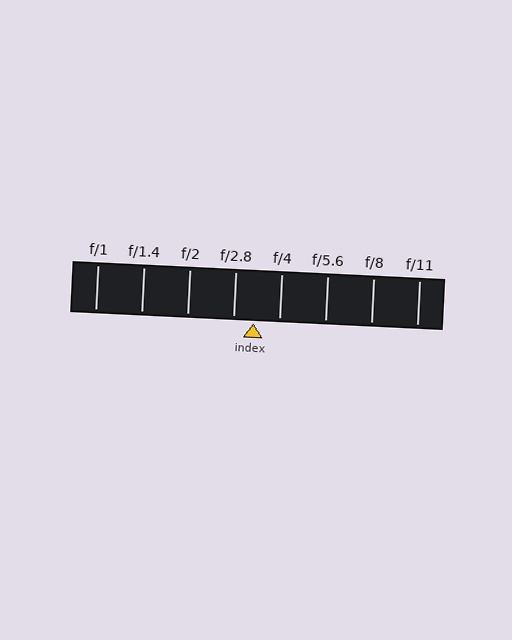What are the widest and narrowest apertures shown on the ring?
The widest aperture shown is f/1 and the narrowest is f/11.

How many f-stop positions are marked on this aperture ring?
There are 8 f-stop positions marked.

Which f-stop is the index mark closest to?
The index mark is closest to f/2.8.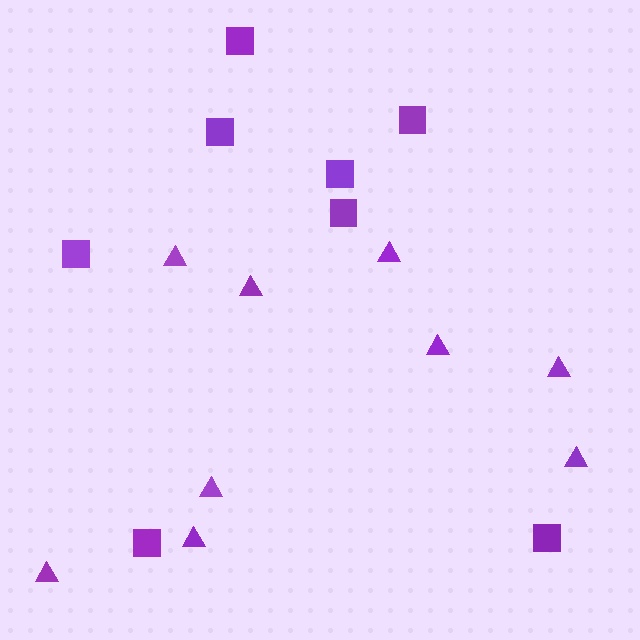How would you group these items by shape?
There are 2 groups: one group of triangles (9) and one group of squares (8).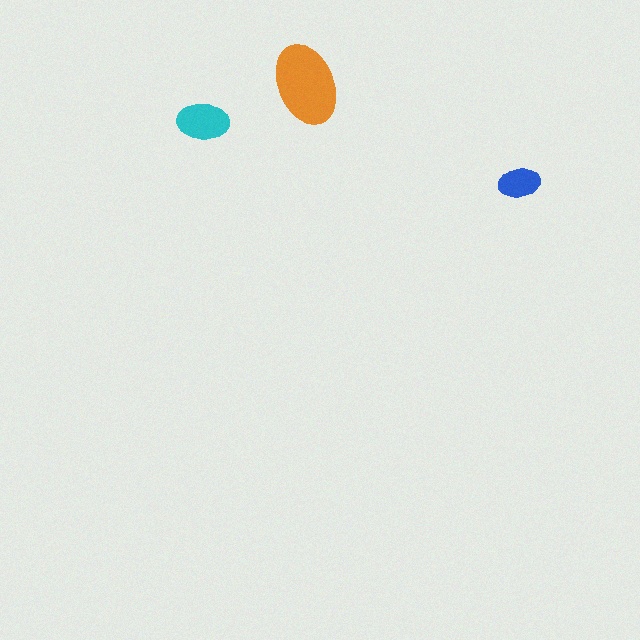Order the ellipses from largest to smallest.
the orange one, the cyan one, the blue one.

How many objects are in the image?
There are 3 objects in the image.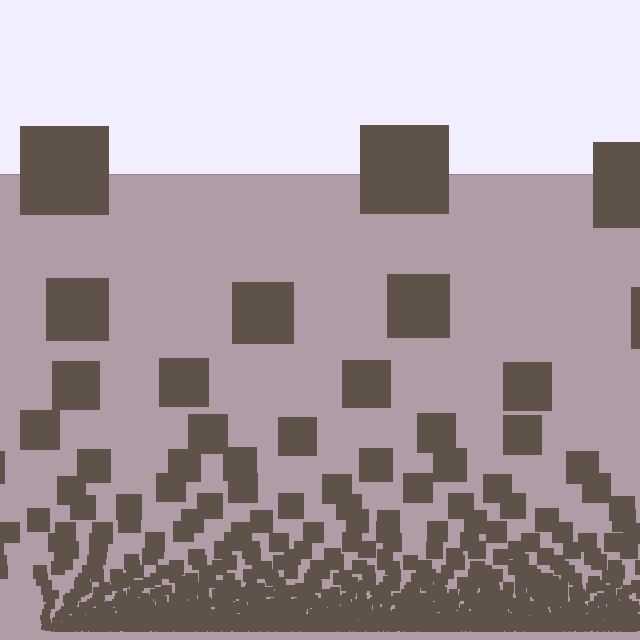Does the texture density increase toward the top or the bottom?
Density increases toward the bottom.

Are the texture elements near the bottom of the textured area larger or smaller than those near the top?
Smaller. The gradient is inverted — elements near the bottom are smaller and denser.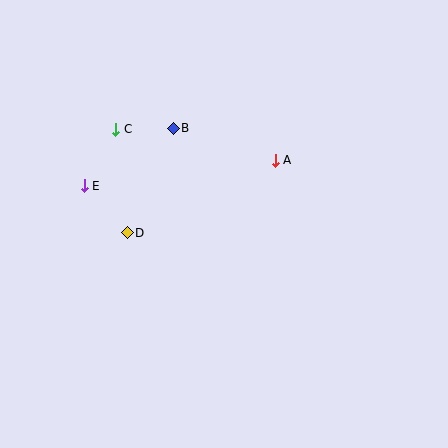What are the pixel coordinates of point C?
Point C is at (116, 129).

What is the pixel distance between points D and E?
The distance between D and E is 64 pixels.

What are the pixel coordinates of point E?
Point E is at (84, 186).